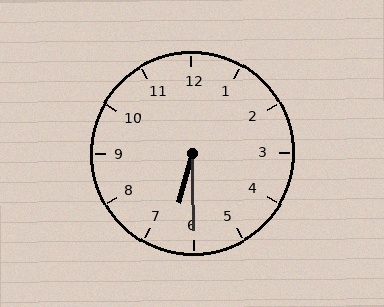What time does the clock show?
6:30.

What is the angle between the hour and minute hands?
Approximately 15 degrees.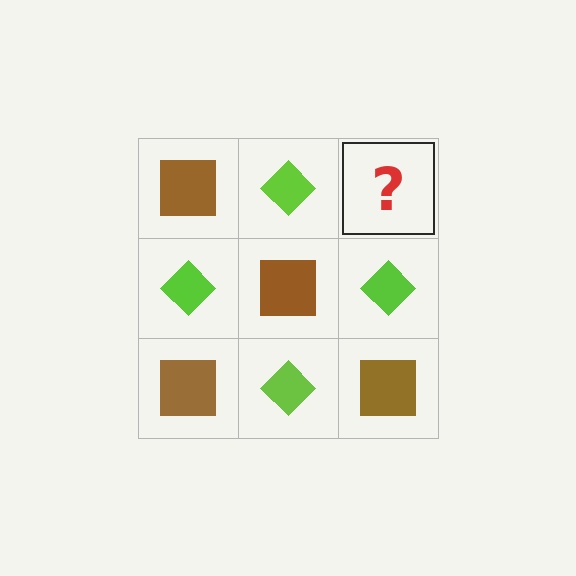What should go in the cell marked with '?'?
The missing cell should contain a brown square.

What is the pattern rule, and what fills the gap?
The rule is that it alternates brown square and lime diamond in a checkerboard pattern. The gap should be filled with a brown square.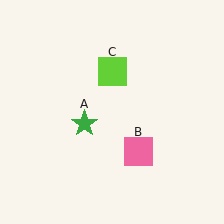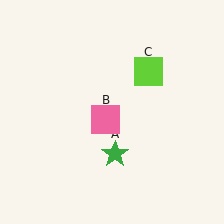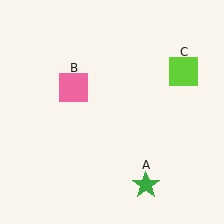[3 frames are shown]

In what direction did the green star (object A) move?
The green star (object A) moved down and to the right.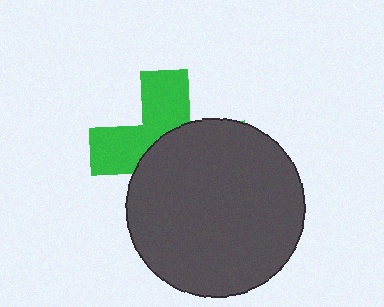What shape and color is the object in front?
The object in front is a dark gray circle.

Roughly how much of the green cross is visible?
A small part of it is visible (roughly 44%).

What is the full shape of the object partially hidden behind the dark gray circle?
The partially hidden object is a green cross.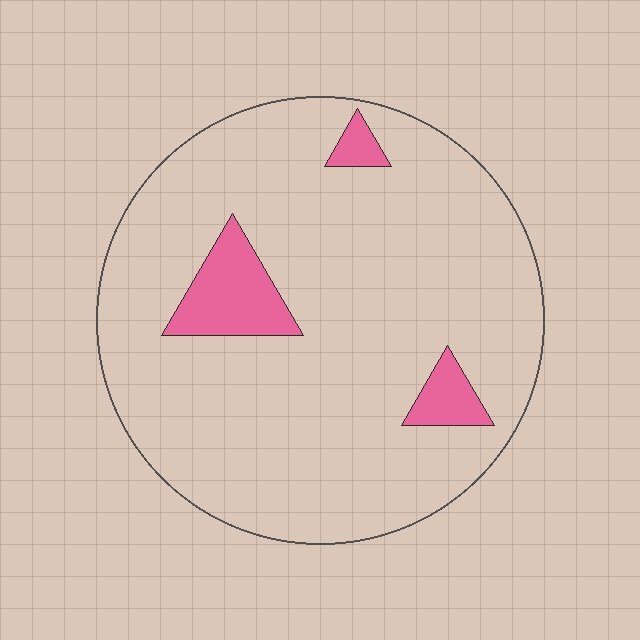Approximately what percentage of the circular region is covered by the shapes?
Approximately 10%.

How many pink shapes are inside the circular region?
3.